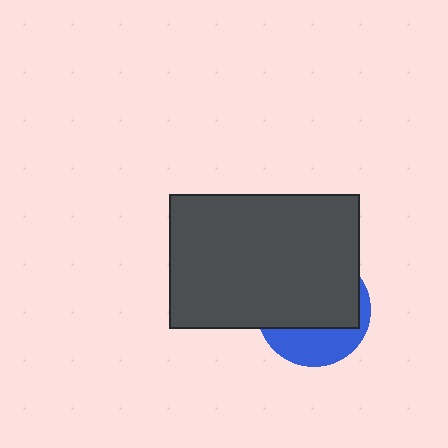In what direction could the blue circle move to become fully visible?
The blue circle could move down. That would shift it out from behind the dark gray rectangle entirely.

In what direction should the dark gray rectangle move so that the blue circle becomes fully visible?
The dark gray rectangle should move up. That is the shortest direction to clear the overlap and leave the blue circle fully visible.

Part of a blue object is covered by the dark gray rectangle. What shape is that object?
It is a circle.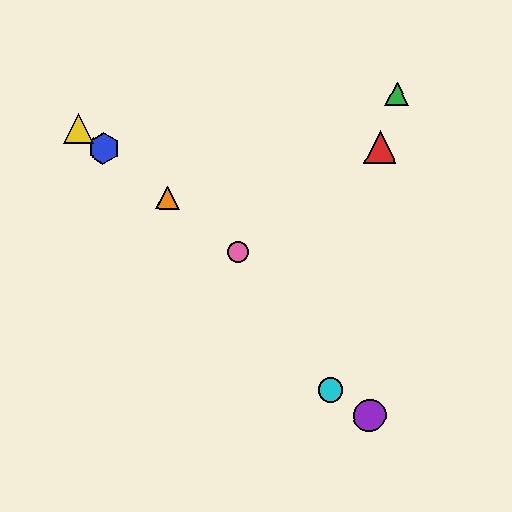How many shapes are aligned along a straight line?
4 shapes (the blue hexagon, the yellow triangle, the orange triangle, the pink circle) are aligned along a straight line.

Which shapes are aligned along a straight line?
The blue hexagon, the yellow triangle, the orange triangle, the pink circle are aligned along a straight line.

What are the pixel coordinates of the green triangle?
The green triangle is at (397, 94).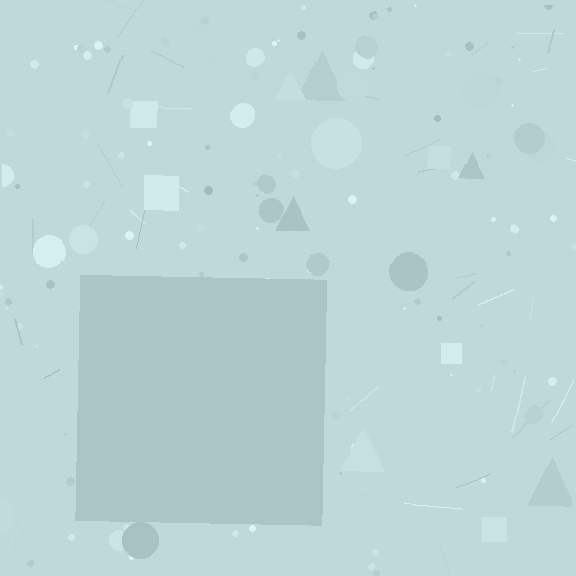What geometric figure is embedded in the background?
A square is embedded in the background.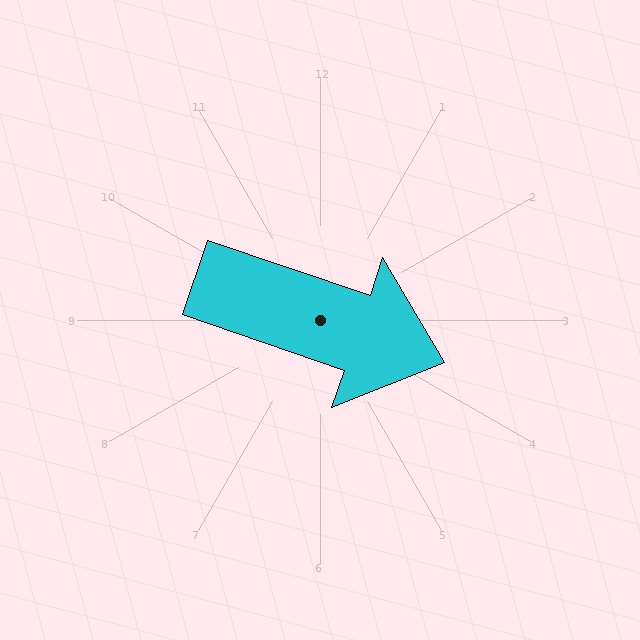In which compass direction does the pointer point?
East.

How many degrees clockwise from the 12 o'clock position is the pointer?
Approximately 109 degrees.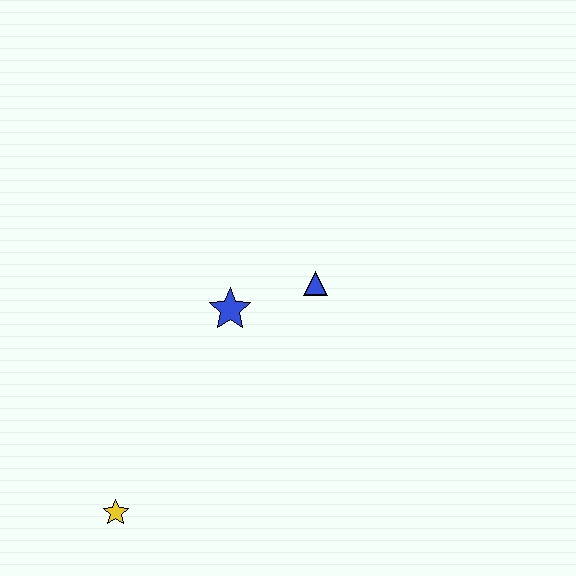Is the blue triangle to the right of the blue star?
Yes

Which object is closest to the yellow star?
The blue star is closest to the yellow star.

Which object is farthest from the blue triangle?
The yellow star is farthest from the blue triangle.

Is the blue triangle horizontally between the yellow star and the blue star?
No